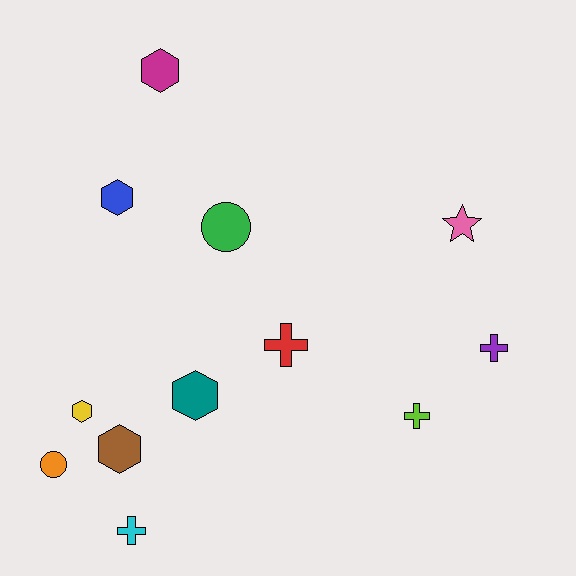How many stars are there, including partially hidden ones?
There is 1 star.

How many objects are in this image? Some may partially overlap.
There are 12 objects.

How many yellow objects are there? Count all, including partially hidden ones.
There is 1 yellow object.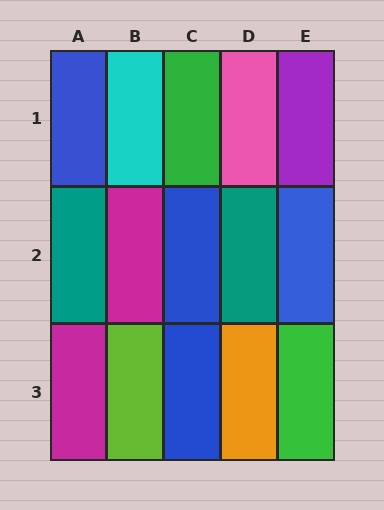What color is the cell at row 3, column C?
Blue.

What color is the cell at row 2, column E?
Blue.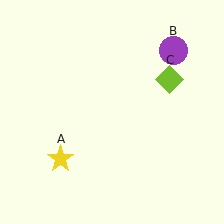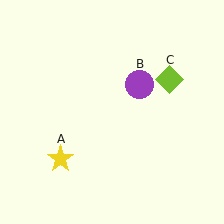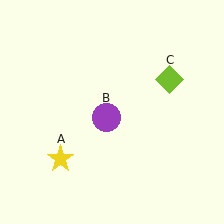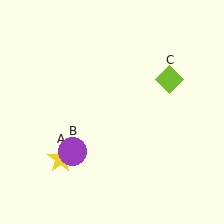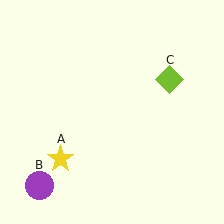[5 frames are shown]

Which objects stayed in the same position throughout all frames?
Yellow star (object A) and lime diamond (object C) remained stationary.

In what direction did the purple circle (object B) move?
The purple circle (object B) moved down and to the left.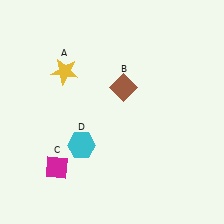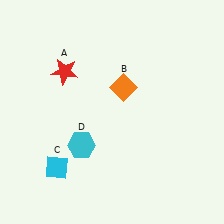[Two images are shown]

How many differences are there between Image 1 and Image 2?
There are 3 differences between the two images.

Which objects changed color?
A changed from yellow to red. B changed from brown to orange. C changed from magenta to cyan.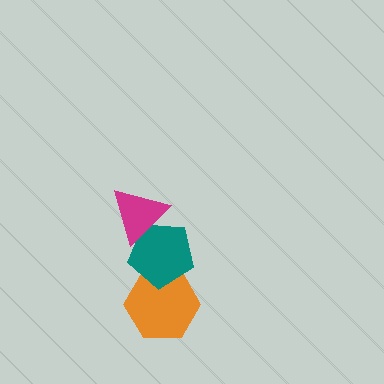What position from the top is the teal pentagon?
The teal pentagon is 2nd from the top.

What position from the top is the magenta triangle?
The magenta triangle is 1st from the top.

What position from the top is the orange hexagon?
The orange hexagon is 3rd from the top.